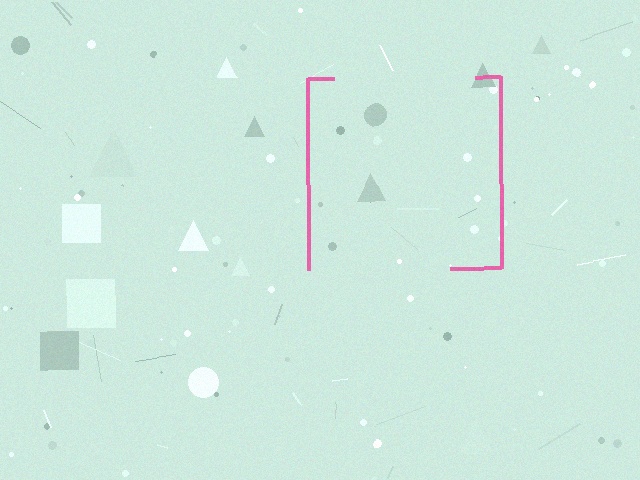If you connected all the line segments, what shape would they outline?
They would outline a square.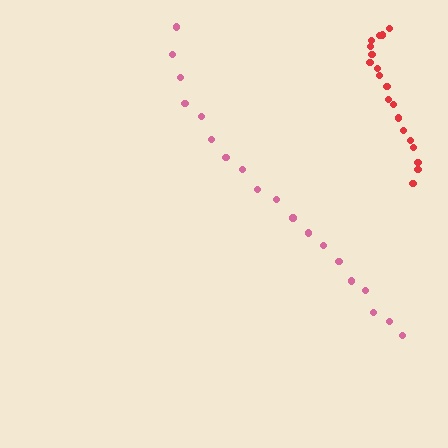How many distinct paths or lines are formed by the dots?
There are 2 distinct paths.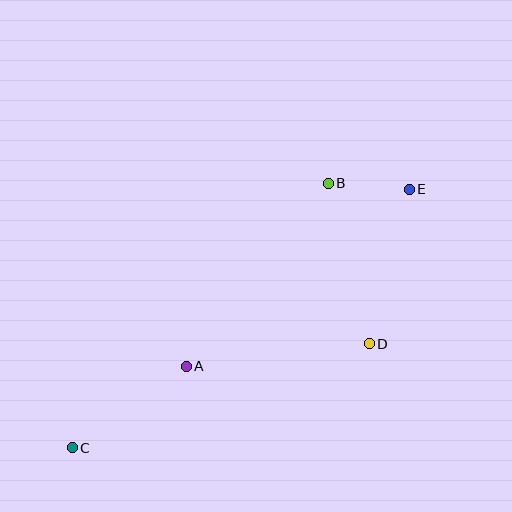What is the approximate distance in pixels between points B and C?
The distance between B and C is approximately 368 pixels.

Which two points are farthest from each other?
Points C and E are farthest from each other.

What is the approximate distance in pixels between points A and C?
The distance between A and C is approximately 140 pixels.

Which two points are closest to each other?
Points B and E are closest to each other.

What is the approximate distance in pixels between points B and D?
The distance between B and D is approximately 166 pixels.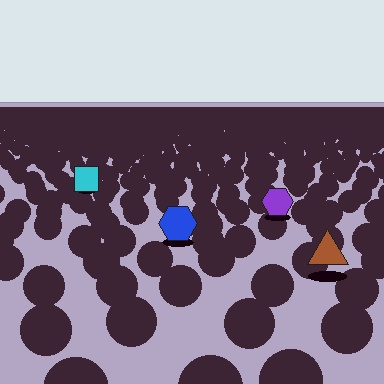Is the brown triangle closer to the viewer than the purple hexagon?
Yes. The brown triangle is closer — you can tell from the texture gradient: the ground texture is coarser near it.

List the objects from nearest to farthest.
From nearest to farthest: the brown triangle, the blue hexagon, the purple hexagon, the cyan square.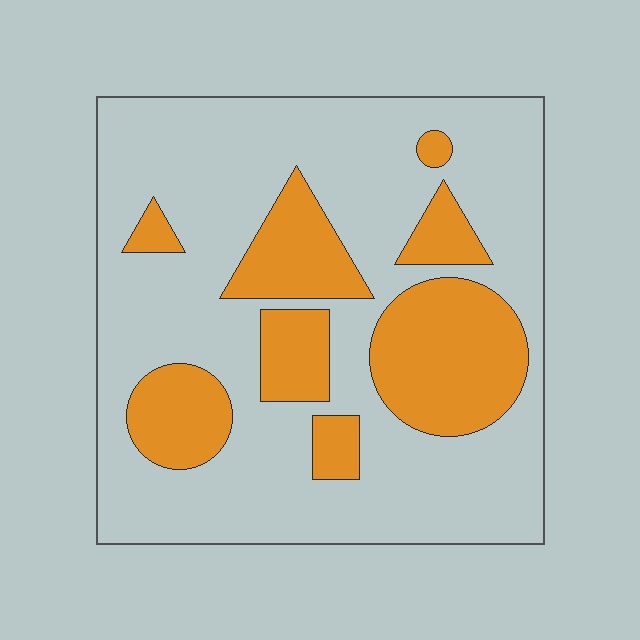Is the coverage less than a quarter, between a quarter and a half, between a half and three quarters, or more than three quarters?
Between a quarter and a half.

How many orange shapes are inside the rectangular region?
8.